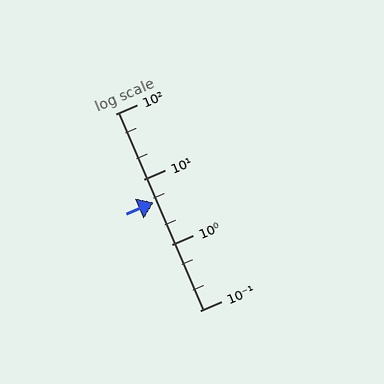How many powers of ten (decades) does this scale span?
The scale spans 3 decades, from 0.1 to 100.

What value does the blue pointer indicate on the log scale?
The pointer indicates approximately 4.4.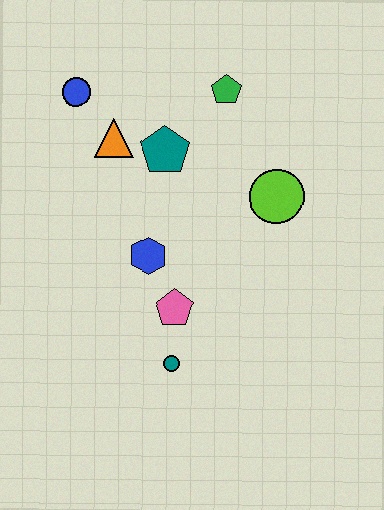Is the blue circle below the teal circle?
No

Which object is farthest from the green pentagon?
The teal circle is farthest from the green pentagon.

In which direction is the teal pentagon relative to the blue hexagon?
The teal pentagon is above the blue hexagon.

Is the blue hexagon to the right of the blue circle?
Yes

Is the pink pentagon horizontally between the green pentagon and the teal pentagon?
Yes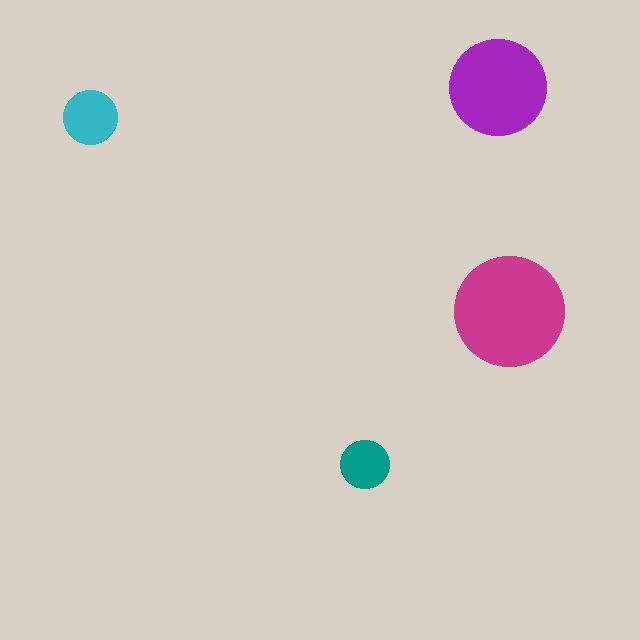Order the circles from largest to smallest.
the magenta one, the purple one, the cyan one, the teal one.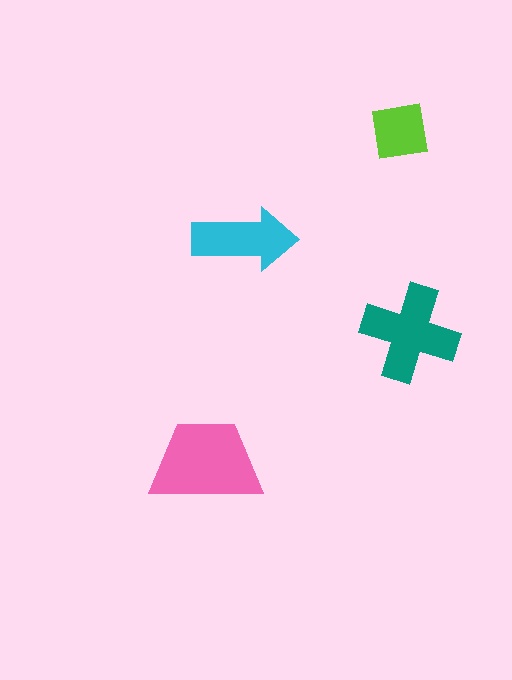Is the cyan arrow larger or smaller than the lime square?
Larger.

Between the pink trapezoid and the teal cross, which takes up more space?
The pink trapezoid.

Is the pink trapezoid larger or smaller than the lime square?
Larger.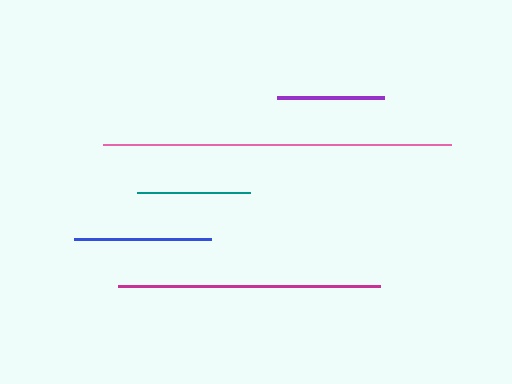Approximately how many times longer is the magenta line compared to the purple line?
The magenta line is approximately 2.5 times the length of the purple line.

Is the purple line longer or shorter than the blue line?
The blue line is longer than the purple line.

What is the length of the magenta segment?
The magenta segment is approximately 262 pixels long.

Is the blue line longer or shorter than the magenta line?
The magenta line is longer than the blue line.